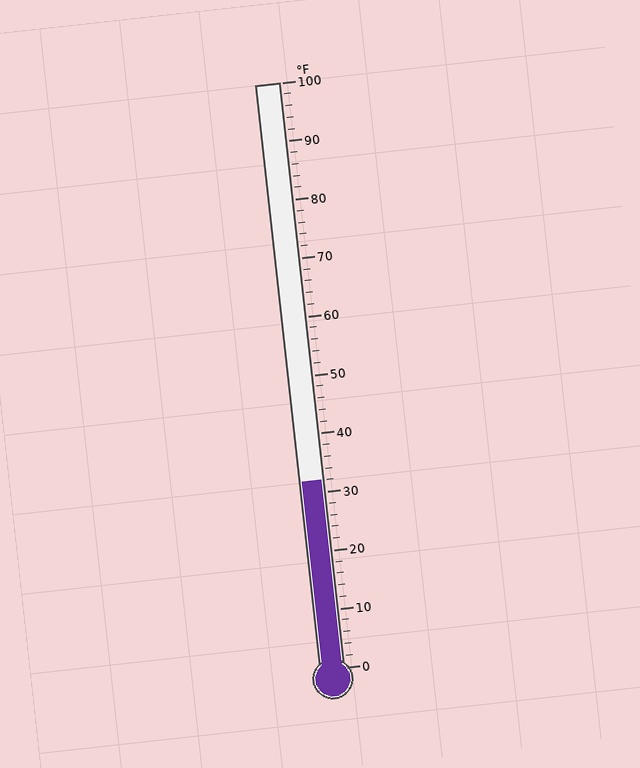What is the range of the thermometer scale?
The thermometer scale ranges from 0°F to 100°F.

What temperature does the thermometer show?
The thermometer shows approximately 32°F.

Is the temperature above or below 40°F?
The temperature is below 40°F.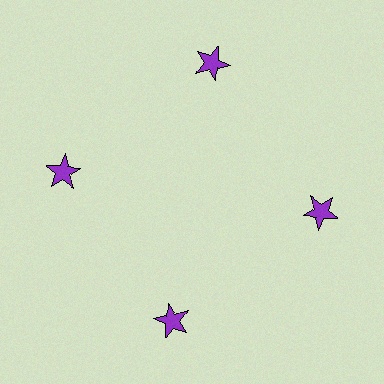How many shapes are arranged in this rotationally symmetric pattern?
There are 4 shapes, arranged in 4 groups of 1.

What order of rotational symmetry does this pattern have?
This pattern has 4-fold rotational symmetry.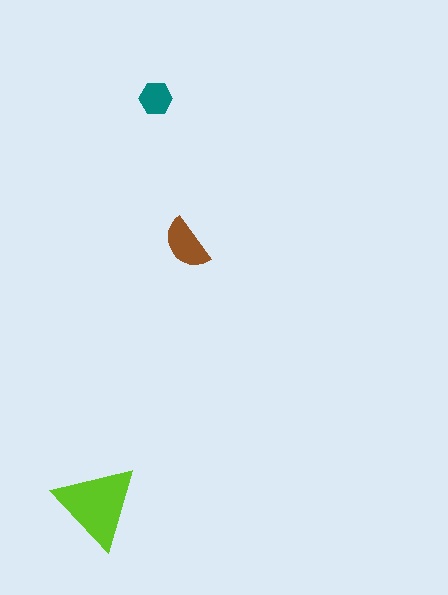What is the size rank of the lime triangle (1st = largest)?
1st.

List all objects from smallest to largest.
The teal hexagon, the brown semicircle, the lime triangle.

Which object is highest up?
The teal hexagon is topmost.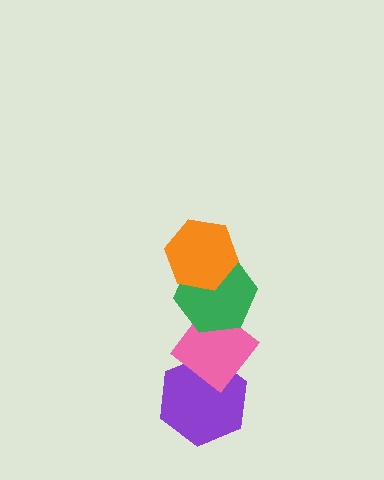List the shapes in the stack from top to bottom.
From top to bottom: the orange hexagon, the green hexagon, the pink diamond, the purple hexagon.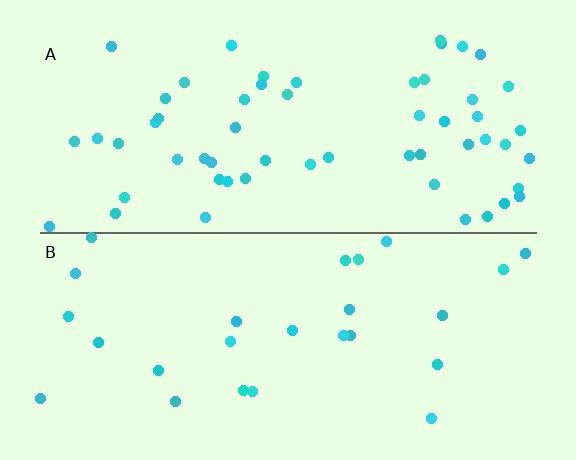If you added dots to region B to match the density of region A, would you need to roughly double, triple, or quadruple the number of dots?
Approximately double.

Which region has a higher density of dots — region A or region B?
A (the top).